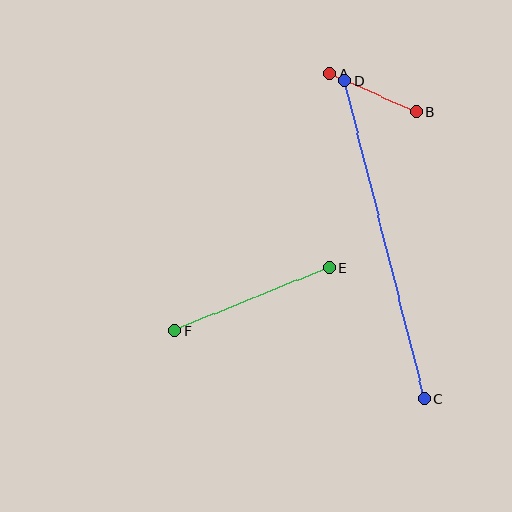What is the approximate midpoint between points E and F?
The midpoint is at approximately (252, 299) pixels.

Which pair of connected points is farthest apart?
Points C and D are farthest apart.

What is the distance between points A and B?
The distance is approximately 94 pixels.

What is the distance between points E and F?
The distance is approximately 167 pixels.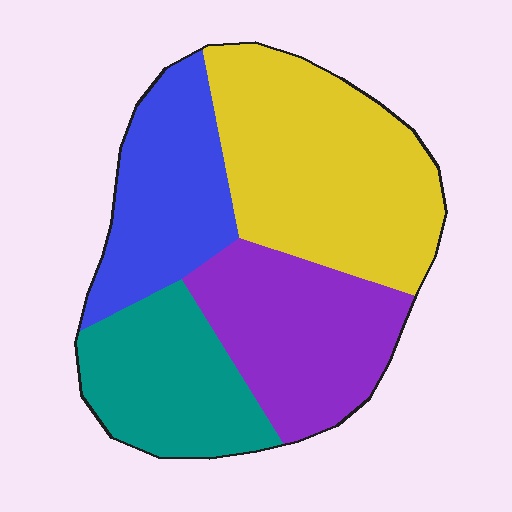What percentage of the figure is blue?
Blue takes up about one fifth (1/5) of the figure.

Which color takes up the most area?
Yellow, at roughly 35%.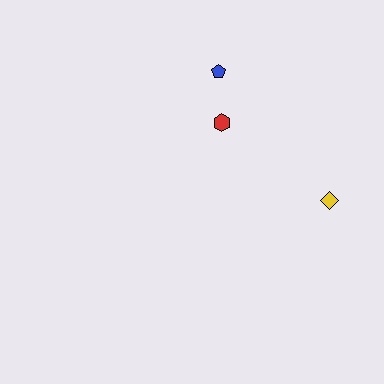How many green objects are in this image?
There are no green objects.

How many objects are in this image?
There are 3 objects.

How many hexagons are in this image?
There is 1 hexagon.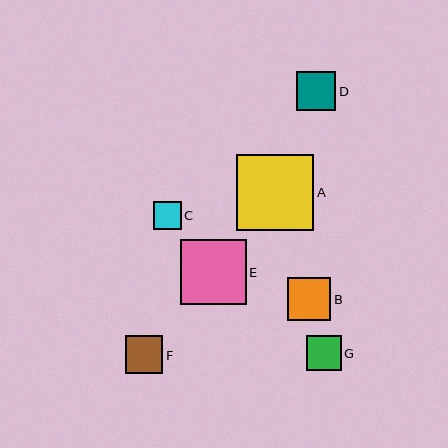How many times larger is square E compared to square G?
Square E is approximately 1.9 times the size of square G.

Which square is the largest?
Square A is the largest with a size of approximately 77 pixels.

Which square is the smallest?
Square C is the smallest with a size of approximately 27 pixels.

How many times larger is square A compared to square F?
Square A is approximately 2.0 times the size of square F.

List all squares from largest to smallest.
From largest to smallest: A, E, B, D, F, G, C.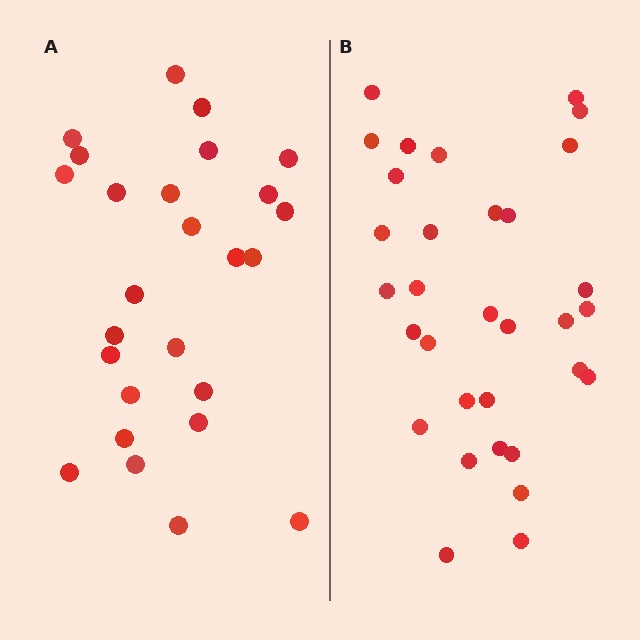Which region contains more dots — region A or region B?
Region B (the right region) has more dots.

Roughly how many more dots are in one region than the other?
Region B has about 6 more dots than region A.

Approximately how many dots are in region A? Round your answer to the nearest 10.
About 30 dots. (The exact count is 26, which rounds to 30.)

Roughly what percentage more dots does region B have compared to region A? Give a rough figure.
About 25% more.